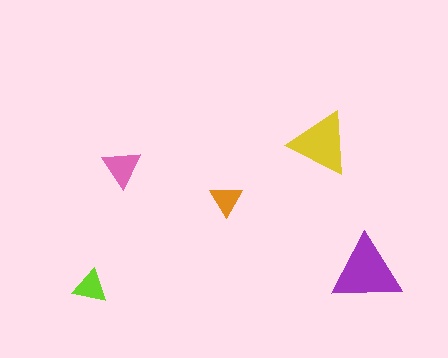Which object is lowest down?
The lime triangle is bottommost.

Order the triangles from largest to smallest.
the purple one, the yellow one, the pink one, the lime one, the orange one.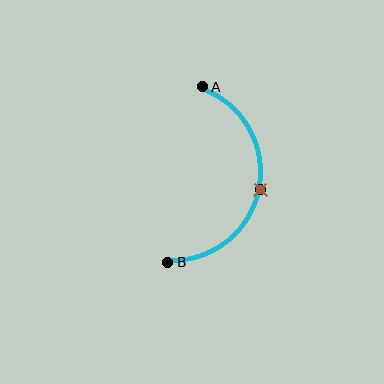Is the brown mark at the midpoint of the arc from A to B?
Yes. The brown mark lies on the arc at equal arc-length from both A and B — it is the arc midpoint.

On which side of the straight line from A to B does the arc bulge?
The arc bulges to the right of the straight line connecting A and B.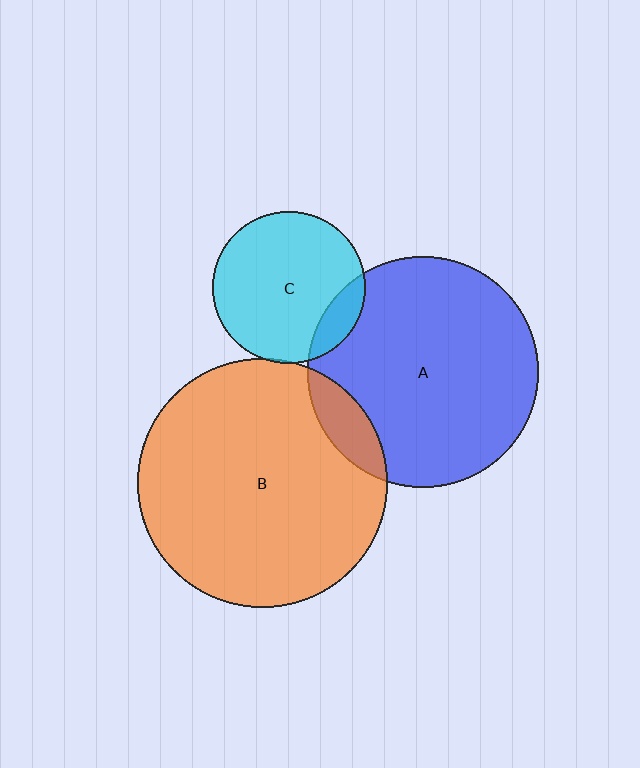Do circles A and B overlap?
Yes.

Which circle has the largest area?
Circle B (orange).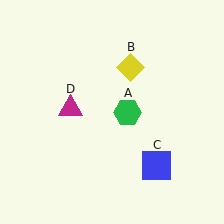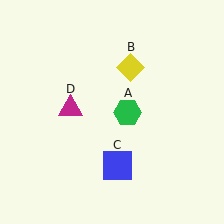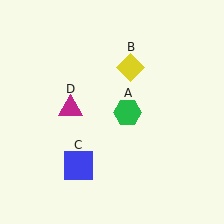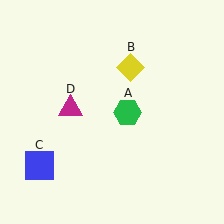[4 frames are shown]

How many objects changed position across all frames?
1 object changed position: blue square (object C).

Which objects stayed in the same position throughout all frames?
Green hexagon (object A) and yellow diamond (object B) and magenta triangle (object D) remained stationary.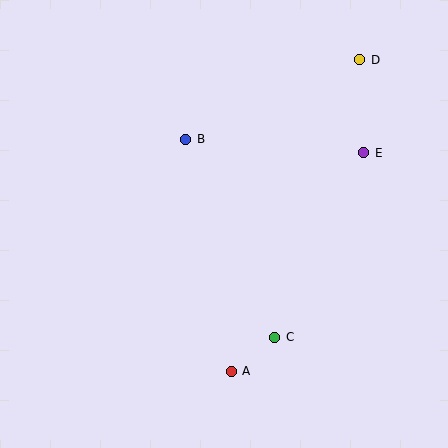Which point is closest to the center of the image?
Point B at (186, 139) is closest to the center.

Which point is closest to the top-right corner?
Point D is closest to the top-right corner.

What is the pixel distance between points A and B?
The distance between A and B is 236 pixels.